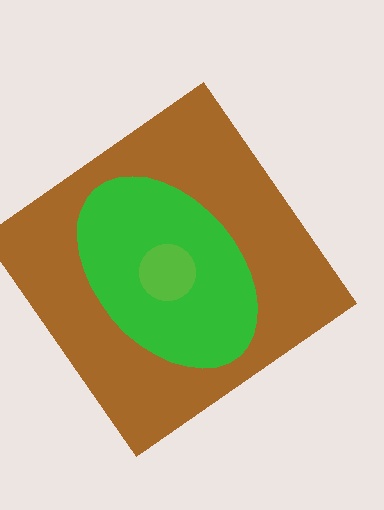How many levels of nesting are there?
3.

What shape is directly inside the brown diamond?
The green ellipse.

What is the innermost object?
The lime circle.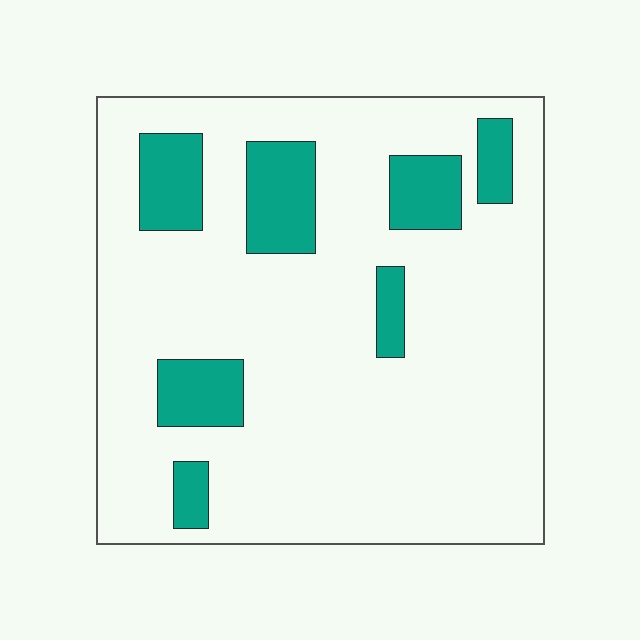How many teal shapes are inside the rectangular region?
7.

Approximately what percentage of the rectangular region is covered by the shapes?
Approximately 15%.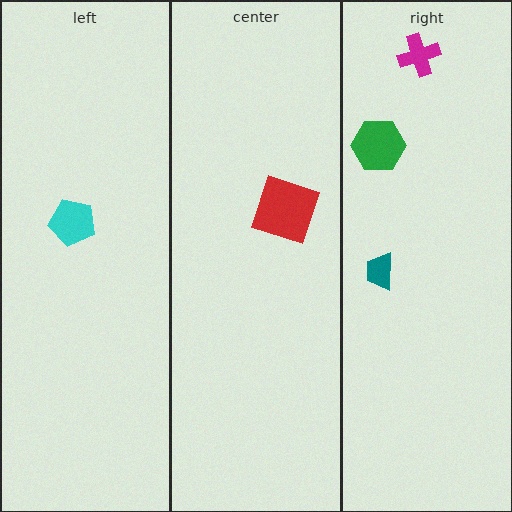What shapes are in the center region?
The red square.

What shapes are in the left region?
The cyan pentagon.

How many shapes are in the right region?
3.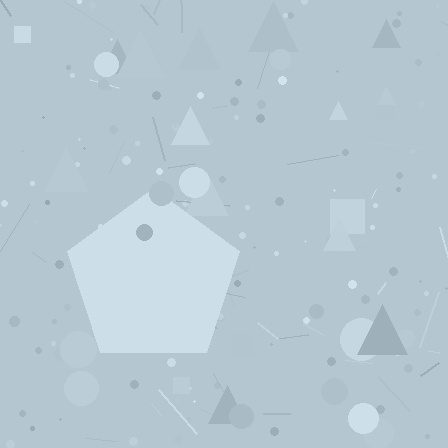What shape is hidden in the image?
A pentagon is hidden in the image.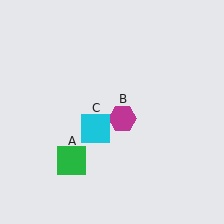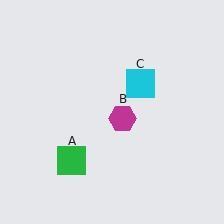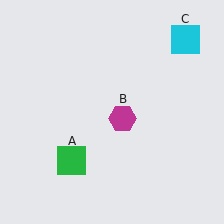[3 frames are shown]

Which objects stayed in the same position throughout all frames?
Green square (object A) and magenta hexagon (object B) remained stationary.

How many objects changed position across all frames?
1 object changed position: cyan square (object C).